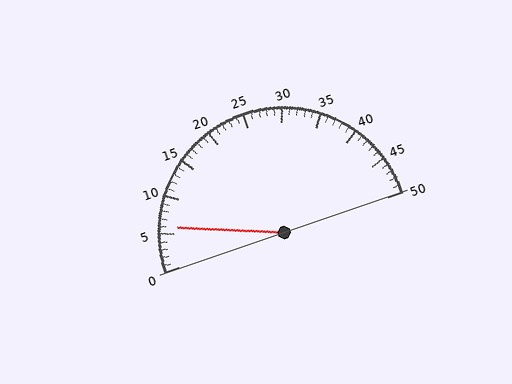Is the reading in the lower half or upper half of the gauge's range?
The reading is in the lower half of the range (0 to 50).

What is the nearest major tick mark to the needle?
The nearest major tick mark is 5.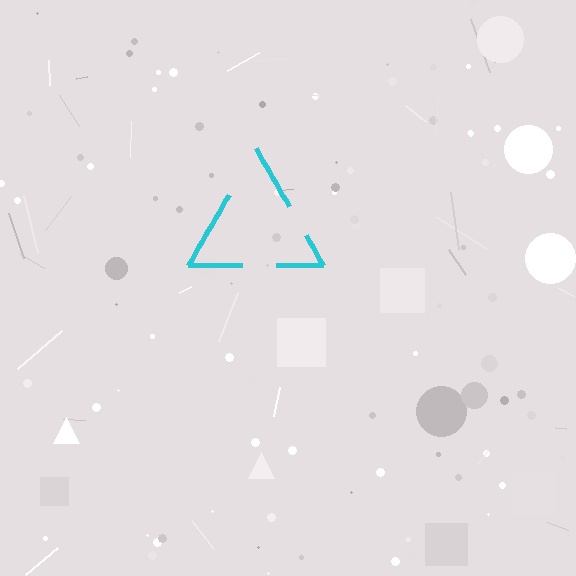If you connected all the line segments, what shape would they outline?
They would outline a triangle.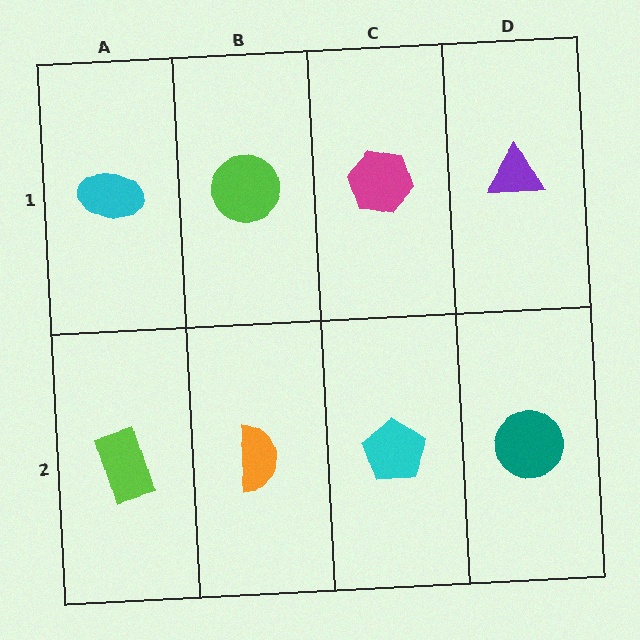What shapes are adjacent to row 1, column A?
A lime rectangle (row 2, column A), a lime circle (row 1, column B).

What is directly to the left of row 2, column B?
A lime rectangle.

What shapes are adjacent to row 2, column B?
A lime circle (row 1, column B), a lime rectangle (row 2, column A), a cyan pentagon (row 2, column C).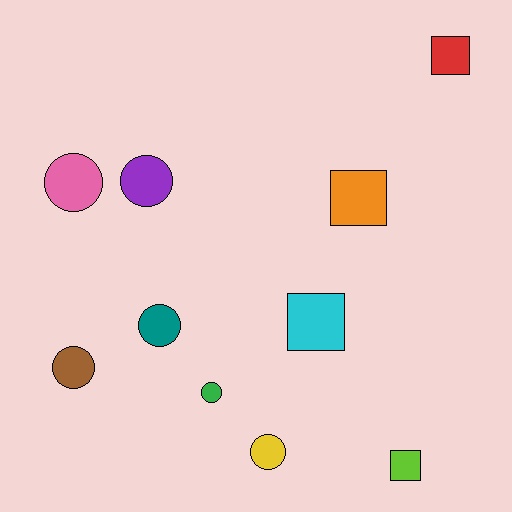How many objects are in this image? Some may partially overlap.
There are 10 objects.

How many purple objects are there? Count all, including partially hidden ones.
There is 1 purple object.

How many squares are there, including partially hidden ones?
There are 4 squares.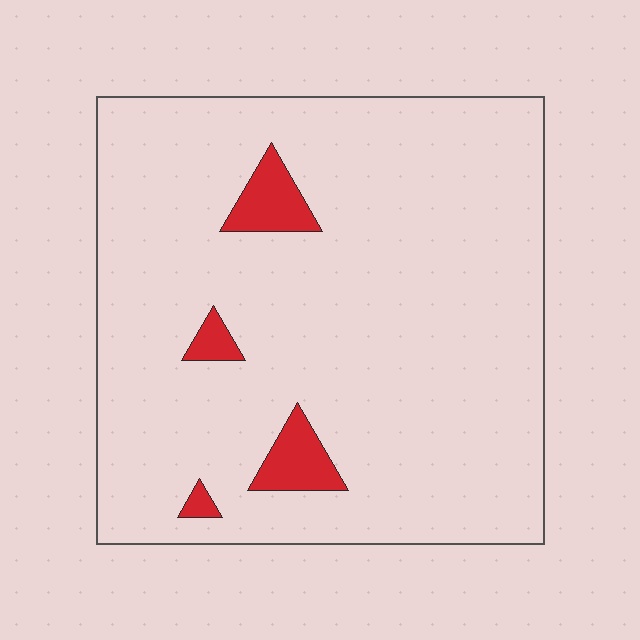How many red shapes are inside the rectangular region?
4.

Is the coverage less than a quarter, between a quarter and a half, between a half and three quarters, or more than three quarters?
Less than a quarter.